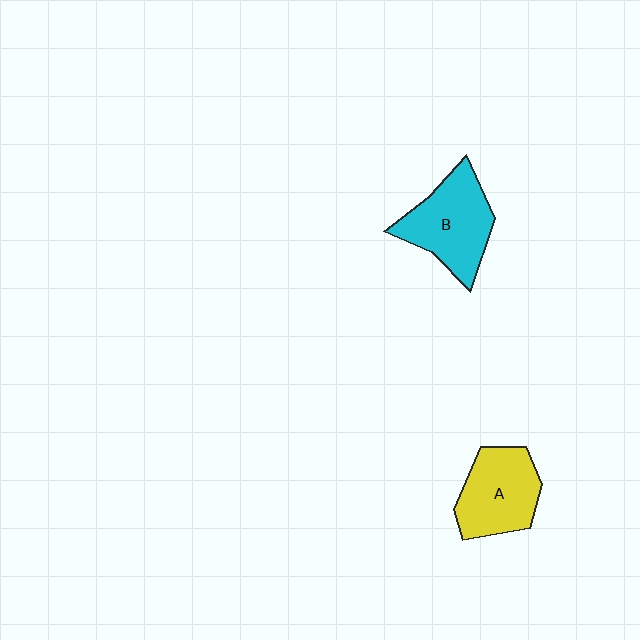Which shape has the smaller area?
Shape A (yellow).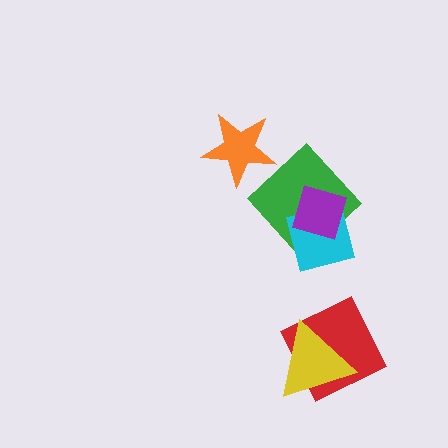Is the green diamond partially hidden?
Yes, it is partially covered by another shape.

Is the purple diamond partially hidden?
No, no other shape covers it.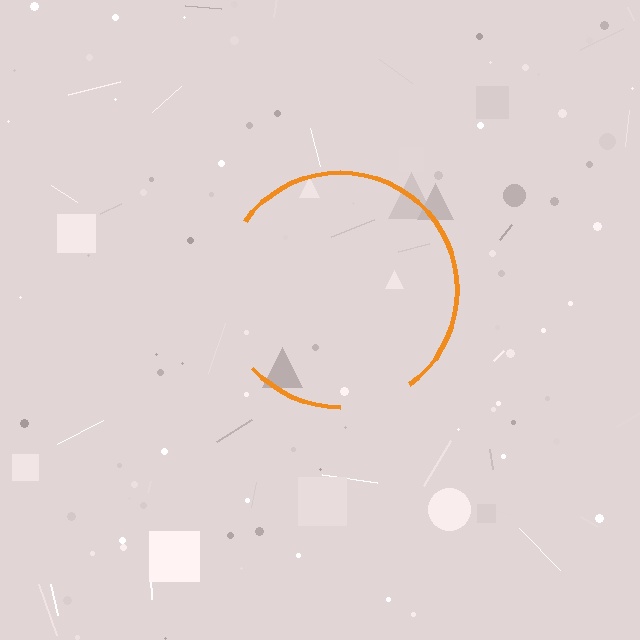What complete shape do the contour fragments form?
The contour fragments form a circle.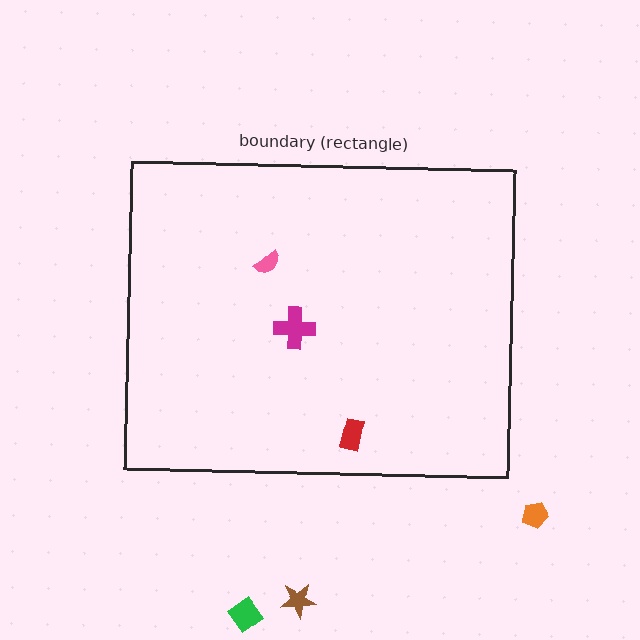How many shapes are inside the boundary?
3 inside, 3 outside.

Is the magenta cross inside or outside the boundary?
Inside.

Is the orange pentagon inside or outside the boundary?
Outside.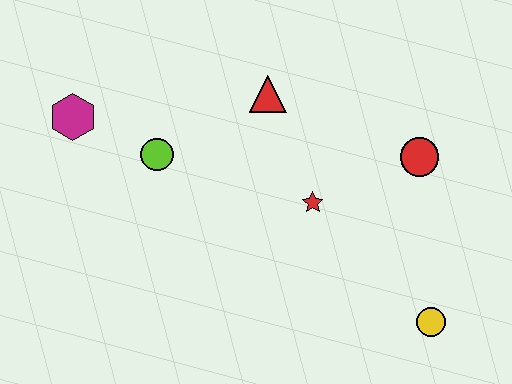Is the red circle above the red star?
Yes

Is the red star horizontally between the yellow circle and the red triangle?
Yes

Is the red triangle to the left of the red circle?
Yes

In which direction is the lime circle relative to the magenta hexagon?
The lime circle is to the right of the magenta hexagon.